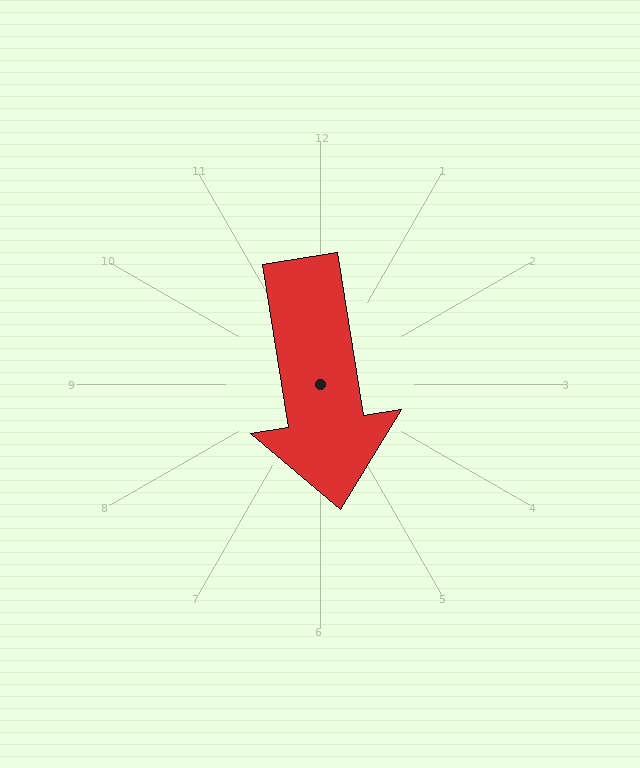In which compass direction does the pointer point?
South.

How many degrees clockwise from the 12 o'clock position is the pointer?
Approximately 171 degrees.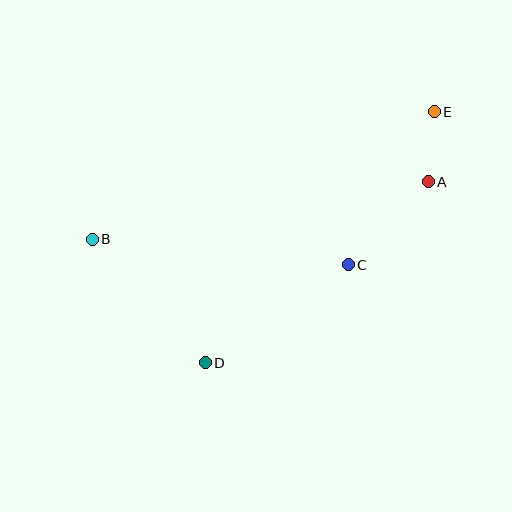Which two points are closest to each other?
Points A and E are closest to each other.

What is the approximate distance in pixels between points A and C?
The distance between A and C is approximately 115 pixels.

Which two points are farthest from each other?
Points B and E are farthest from each other.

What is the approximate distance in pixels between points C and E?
The distance between C and E is approximately 175 pixels.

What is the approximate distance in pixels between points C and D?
The distance between C and D is approximately 173 pixels.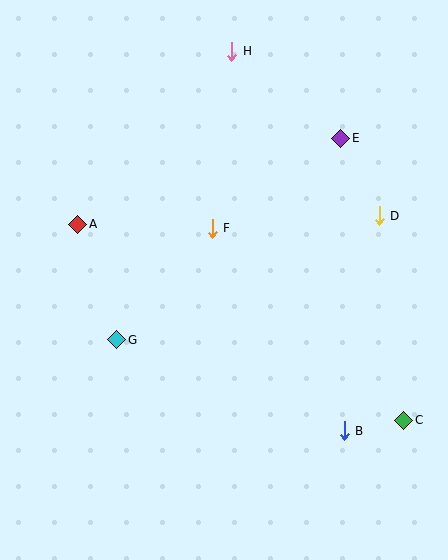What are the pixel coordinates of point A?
Point A is at (78, 224).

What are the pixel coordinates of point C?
Point C is at (404, 420).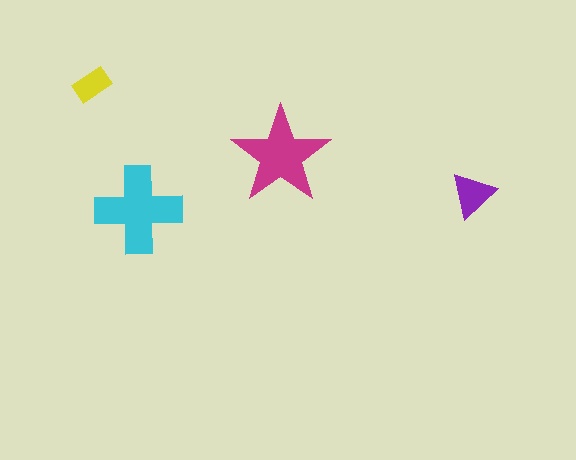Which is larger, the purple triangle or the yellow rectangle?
The purple triangle.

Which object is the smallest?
The yellow rectangle.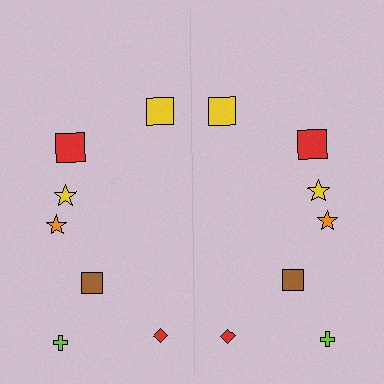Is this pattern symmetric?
Yes, this pattern has bilateral (reflection) symmetry.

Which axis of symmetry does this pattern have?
The pattern has a vertical axis of symmetry running through the center of the image.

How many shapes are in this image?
There are 14 shapes in this image.